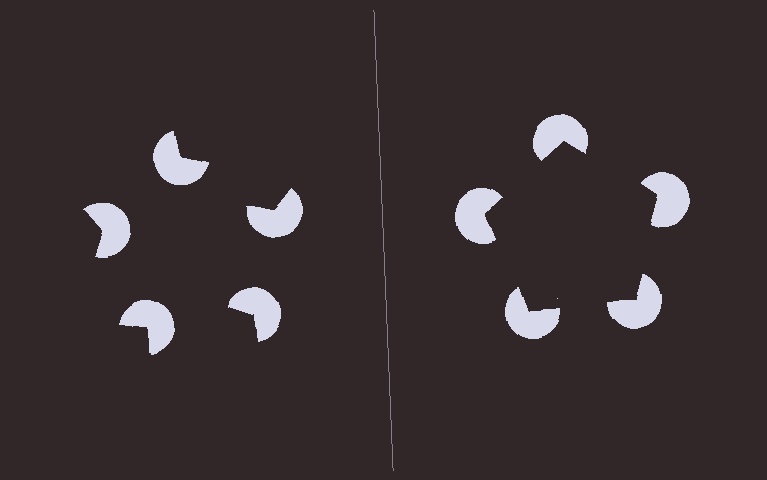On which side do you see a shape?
An illusory pentagon appears on the right side. On the left side the wedge cuts are rotated, so no coherent shape forms.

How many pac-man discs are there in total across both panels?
10 — 5 on each side.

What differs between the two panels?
The pac-man discs are positioned identically on both sides; only the wedge orientations differ. On the right they align to a pentagon; on the left they are misaligned.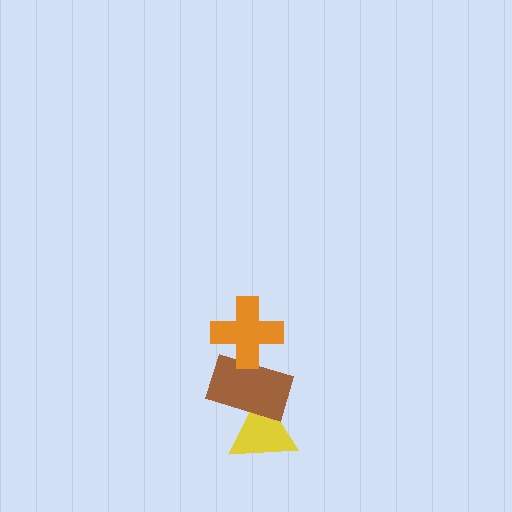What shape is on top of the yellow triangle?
The brown rectangle is on top of the yellow triangle.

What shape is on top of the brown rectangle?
The orange cross is on top of the brown rectangle.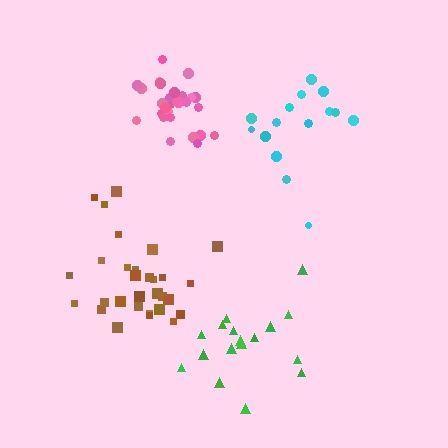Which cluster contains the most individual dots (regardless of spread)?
Pink (33).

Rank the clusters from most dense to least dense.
pink, brown, cyan, green.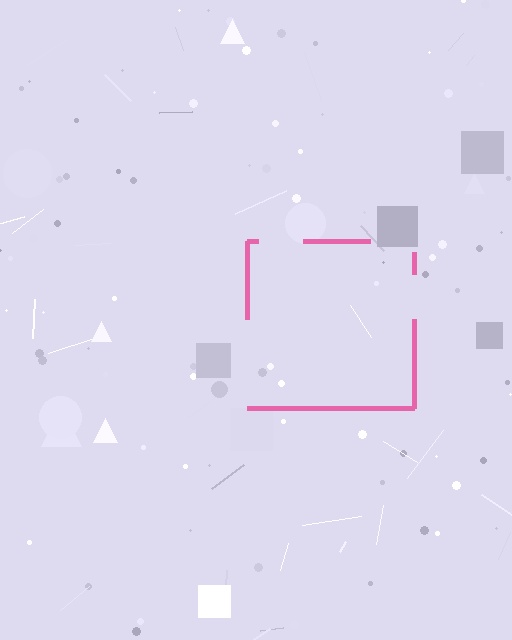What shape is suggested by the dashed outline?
The dashed outline suggests a square.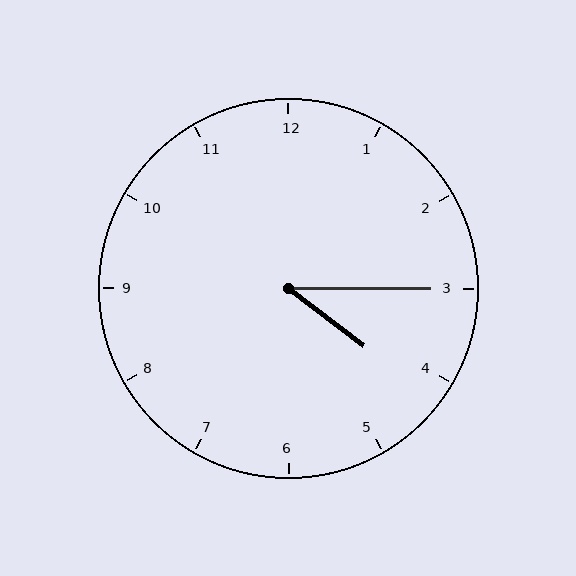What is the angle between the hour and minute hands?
Approximately 38 degrees.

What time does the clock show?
4:15.